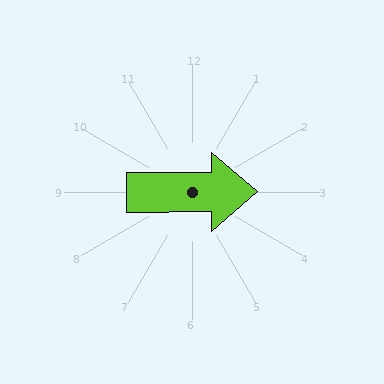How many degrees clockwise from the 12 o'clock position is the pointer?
Approximately 90 degrees.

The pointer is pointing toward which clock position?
Roughly 3 o'clock.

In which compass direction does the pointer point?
East.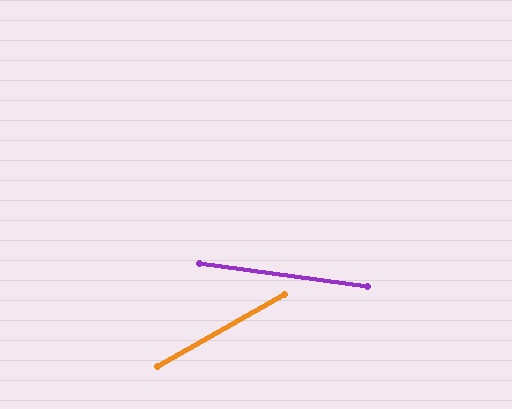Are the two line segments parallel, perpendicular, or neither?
Neither parallel nor perpendicular — they differ by about 37°.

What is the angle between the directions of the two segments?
Approximately 37 degrees.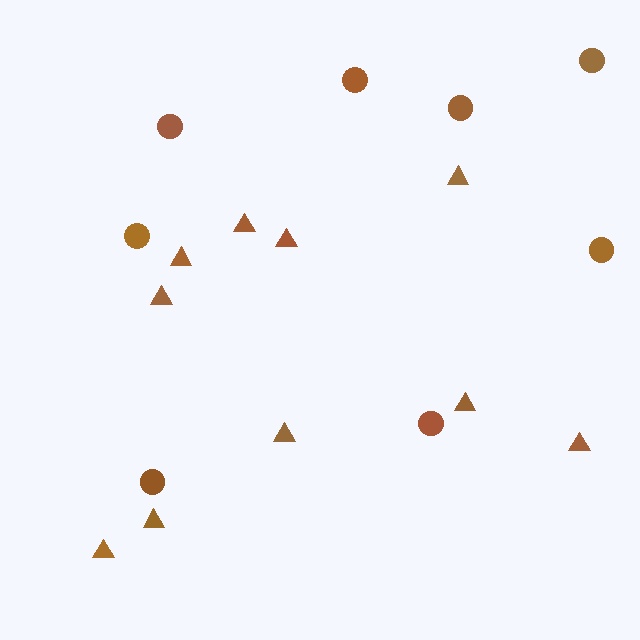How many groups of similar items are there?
There are 2 groups: one group of circles (8) and one group of triangles (10).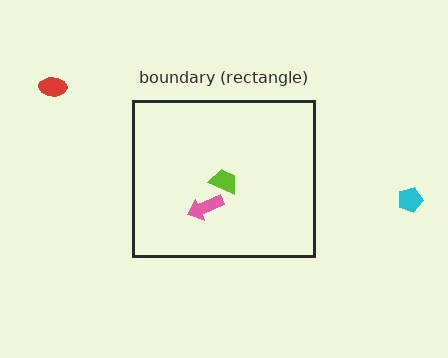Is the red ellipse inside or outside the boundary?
Outside.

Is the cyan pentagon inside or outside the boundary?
Outside.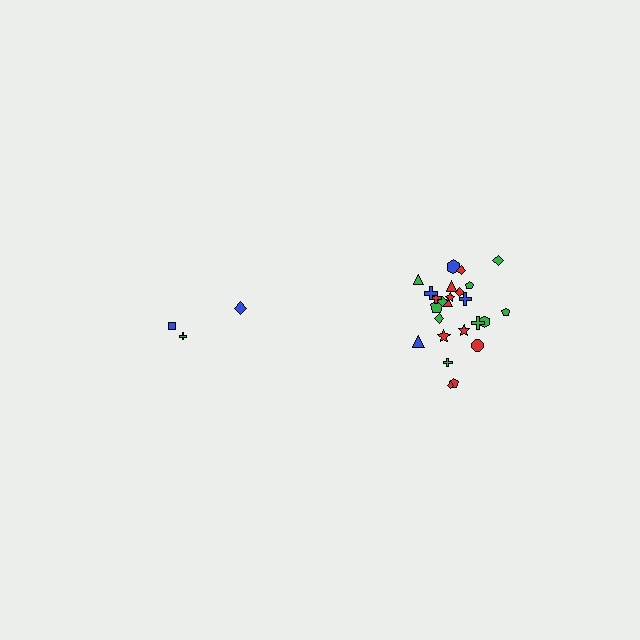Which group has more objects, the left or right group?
The right group.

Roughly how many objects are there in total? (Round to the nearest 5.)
Roughly 30 objects in total.